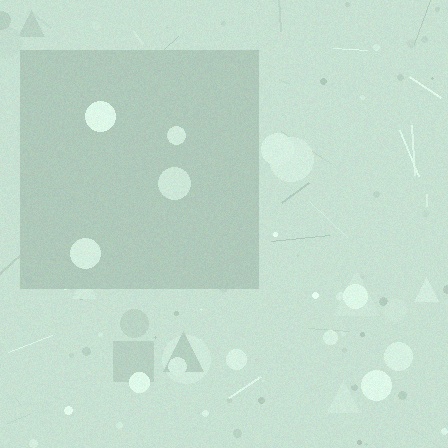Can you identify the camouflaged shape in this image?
The camouflaged shape is a square.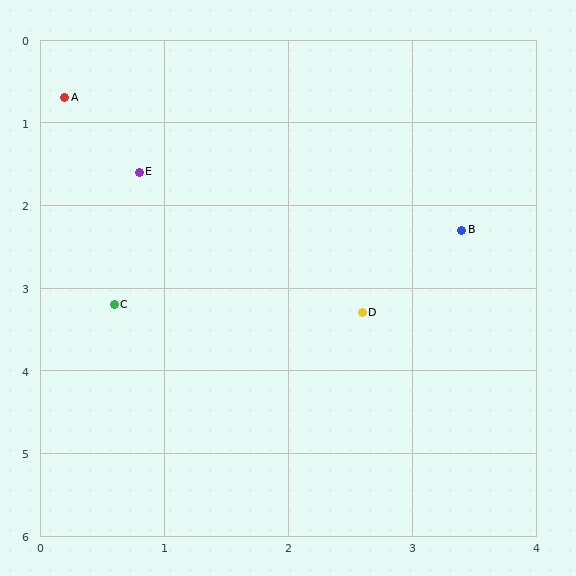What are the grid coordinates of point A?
Point A is at approximately (0.2, 0.7).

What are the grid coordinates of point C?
Point C is at approximately (0.6, 3.2).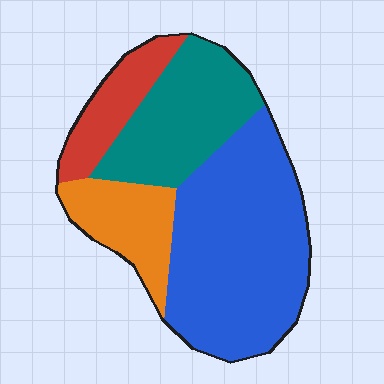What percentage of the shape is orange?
Orange covers about 15% of the shape.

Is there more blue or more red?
Blue.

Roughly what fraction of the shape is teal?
Teal takes up between a quarter and a half of the shape.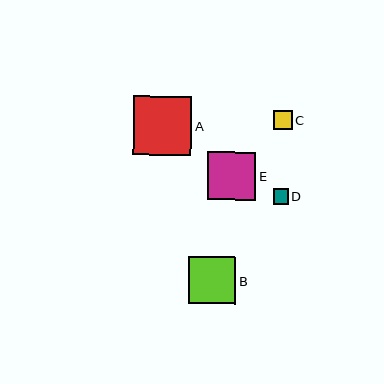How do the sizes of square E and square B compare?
Square E and square B are approximately the same size.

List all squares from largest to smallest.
From largest to smallest: A, E, B, C, D.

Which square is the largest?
Square A is the largest with a size of approximately 58 pixels.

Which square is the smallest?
Square D is the smallest with a size of approximately 15 pixels.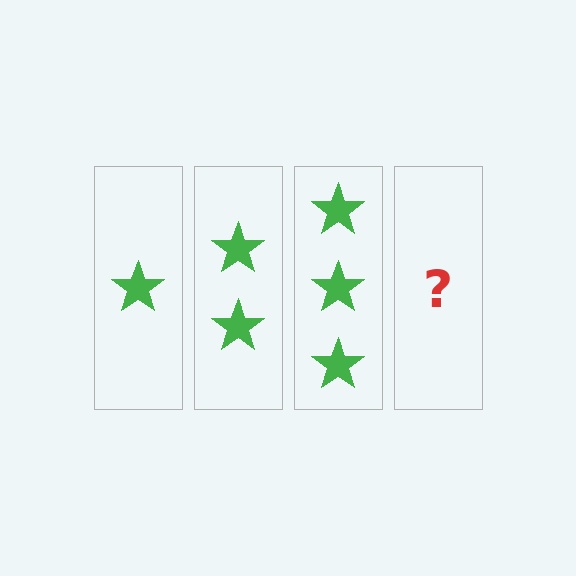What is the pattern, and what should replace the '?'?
The pattern is that each step adds one more star. The '?' should be 4 stars.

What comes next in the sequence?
The next element should be 4 stars.